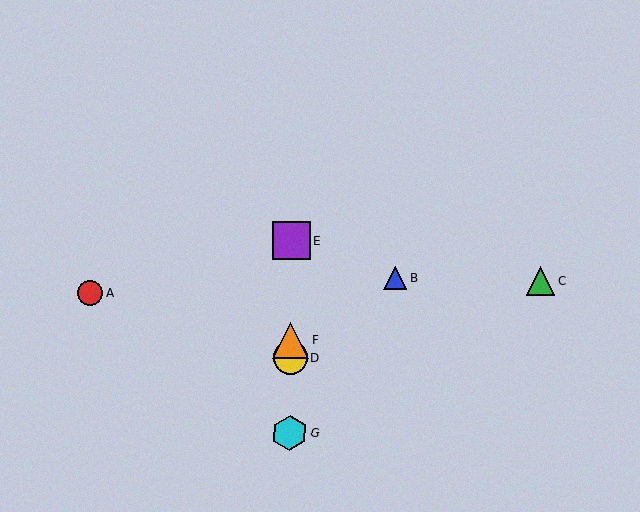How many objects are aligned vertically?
4 objects (D, E, F, G) are aligned vertically.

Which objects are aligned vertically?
Objects D, E, F, G are aligned vertically.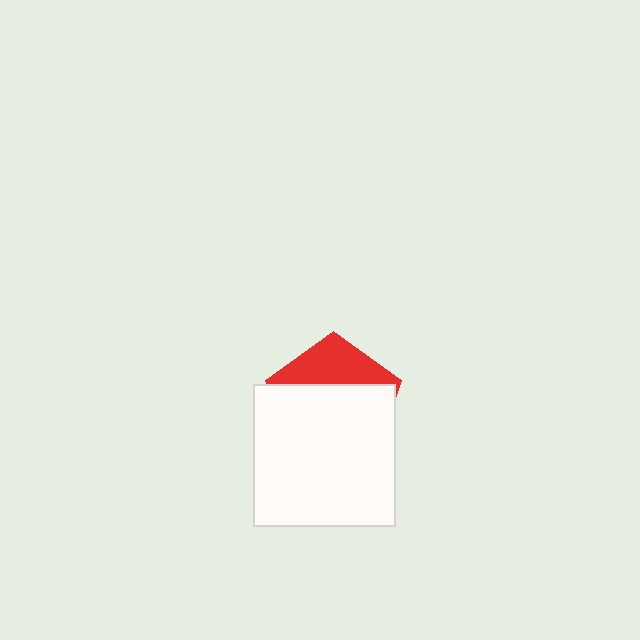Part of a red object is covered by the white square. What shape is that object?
It is a pentagon.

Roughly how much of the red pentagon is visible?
A small part of it is visible (roughly 31%).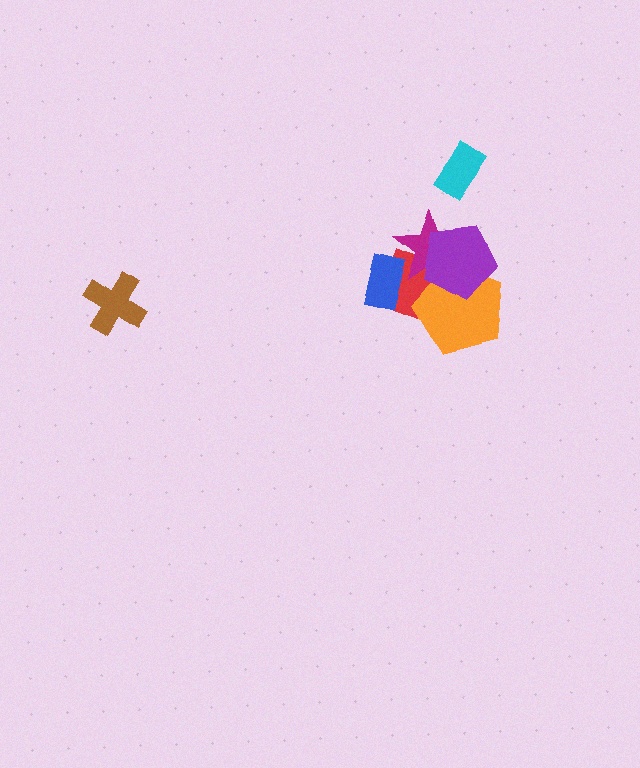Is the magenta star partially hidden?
Yes, it is partially covered by another shape.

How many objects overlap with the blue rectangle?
2 objects overlap with the blue rectangle.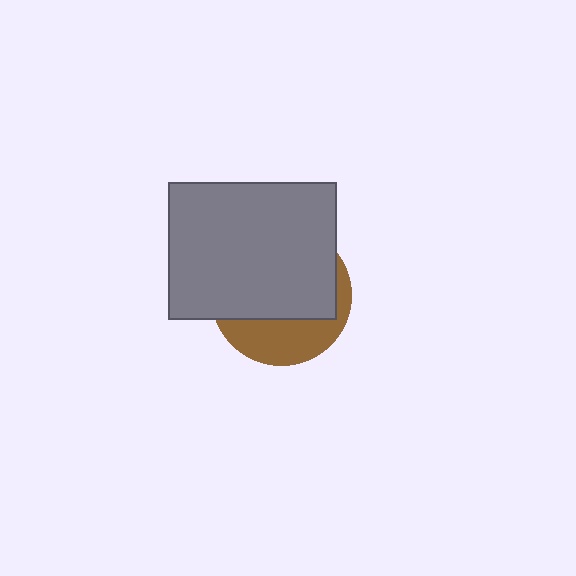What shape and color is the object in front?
The object in front is a gray rectangle.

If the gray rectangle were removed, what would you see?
You would see the complete brown circle.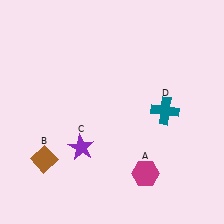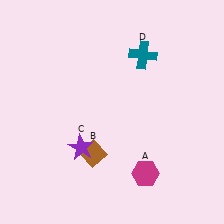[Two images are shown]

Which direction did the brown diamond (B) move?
The brown diamond (B) moved right.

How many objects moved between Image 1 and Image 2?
2 objects moved between the two images.